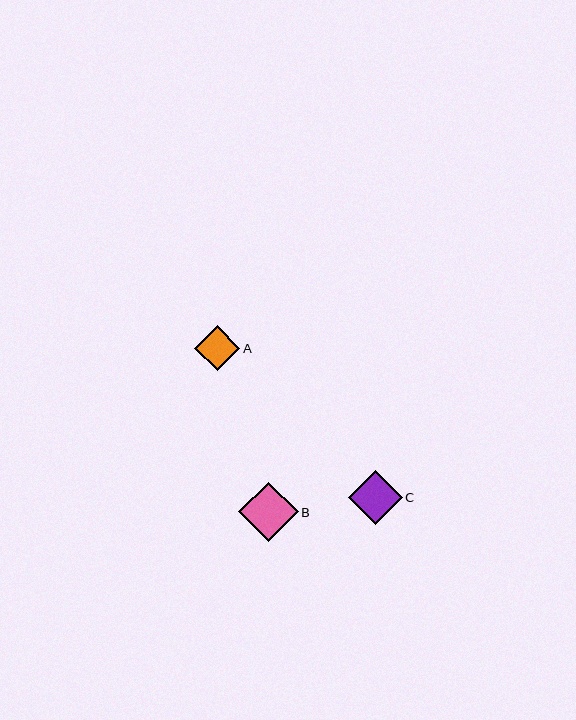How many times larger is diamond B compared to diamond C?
Diamond B is approximately 1.1 times the size of diamond C.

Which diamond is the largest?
Diamond B is the largest with a size of approximately 60 pixels.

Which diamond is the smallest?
Diamond A is the smallest with a size of approximately 45 pixels.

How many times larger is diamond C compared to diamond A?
Diamond C is approximately 1.2 times the size of diamond A.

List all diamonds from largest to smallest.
From largest to smallest: B, C, A.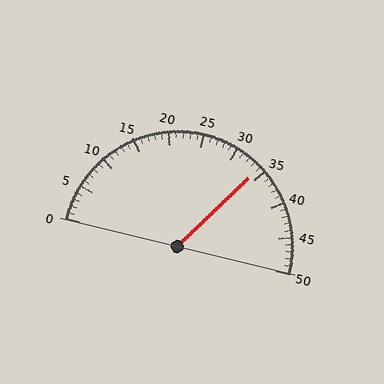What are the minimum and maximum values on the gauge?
The gauge ranges from 0 to 50.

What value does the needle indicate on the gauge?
The needle indicates approximately 34.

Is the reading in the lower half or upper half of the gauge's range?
The reading is in the upper half of the range (0 to 50).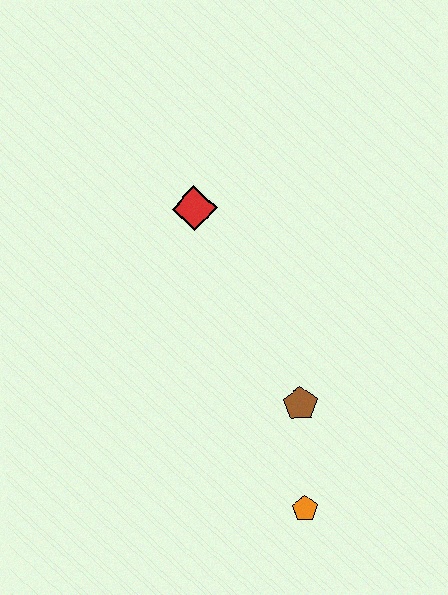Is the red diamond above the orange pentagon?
Yes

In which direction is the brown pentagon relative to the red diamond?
The brown pentagon is below the red diamond.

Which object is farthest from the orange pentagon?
The red diamond is farthest from the orange pentagon.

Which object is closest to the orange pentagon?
The brown pentagon is closest to the orange pentagon.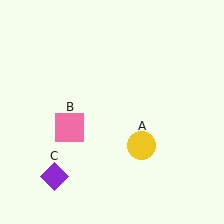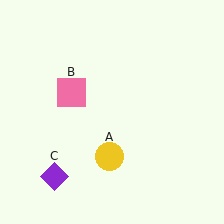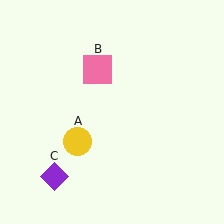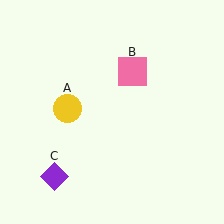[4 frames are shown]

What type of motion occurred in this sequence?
The yellow circle (object A), pink square (object B) rotated clockwise around the center of the scene.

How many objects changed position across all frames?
2 objects changed position: yellow circle (object A), pink square (object B).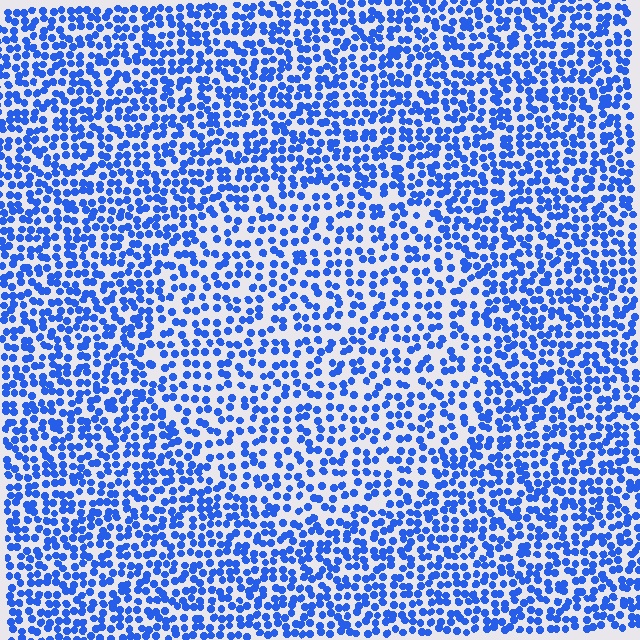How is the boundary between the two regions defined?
The boundary is defined by a change in element density (approximately 1.5x ratio). All elements are the same color, size, and shape.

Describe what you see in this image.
The image contains small blue elements arranged at two different densities. A circle-shaped region is visible where the elements are less densely packed than the surrounding area.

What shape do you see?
I see a circle.